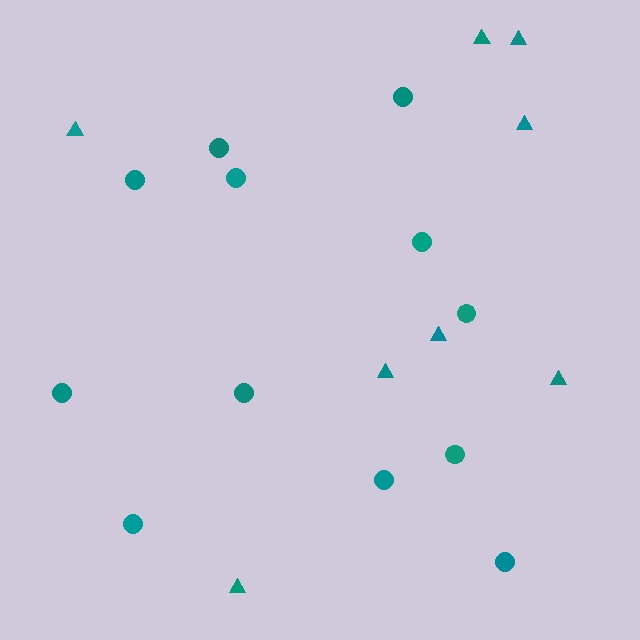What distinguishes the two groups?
There are 2 groups: one group of triangles (8) and one group of circles (12).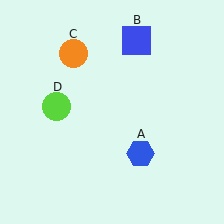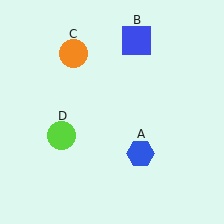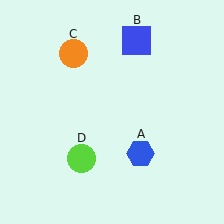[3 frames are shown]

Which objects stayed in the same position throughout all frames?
Blue hexagon (object A) and blue square (object B) and orange circle (object C) remained stationary.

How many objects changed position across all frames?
1 object changed position: lime circle (object D).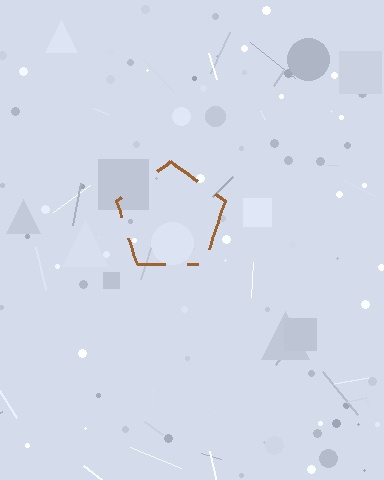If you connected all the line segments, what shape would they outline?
They would outline a pentagon.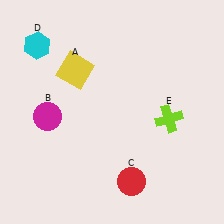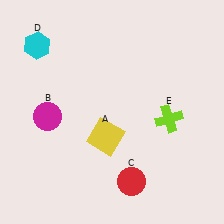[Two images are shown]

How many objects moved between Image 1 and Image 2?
1 object moved between the two images.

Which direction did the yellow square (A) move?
The yellow square (A) moved down.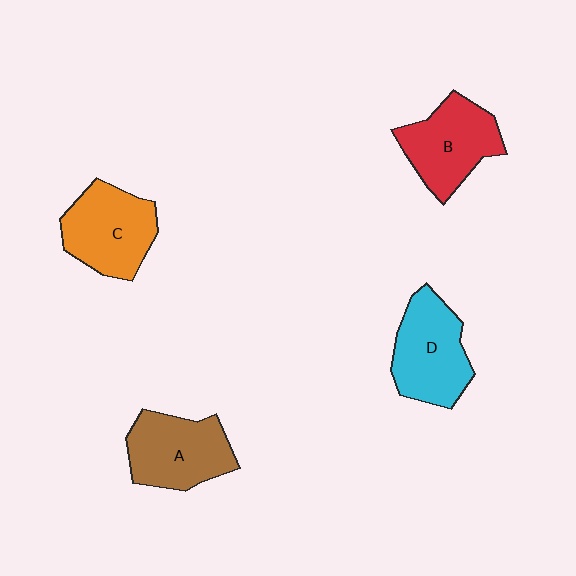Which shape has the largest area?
Shape D (cyan).